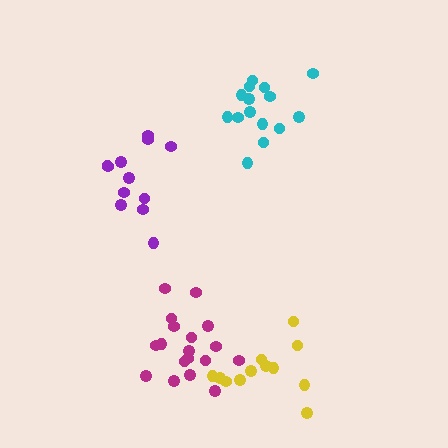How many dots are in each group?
Group 1: 15 dots, Group 2: 18 dots, Group 3: 12 dots, Group 4: 12 dots (57 total).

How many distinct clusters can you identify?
There are 4 distinct clusters.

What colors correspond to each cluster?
The clusters are colored: cyan, magenta, purple, yellow.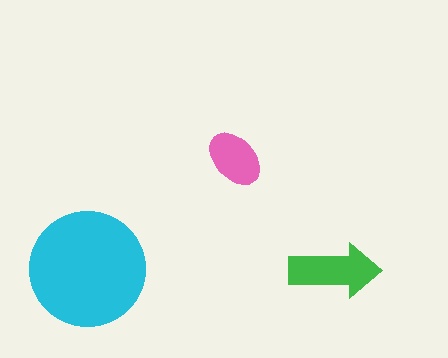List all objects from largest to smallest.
The cyan circle, the green arrow, the pink ellipse.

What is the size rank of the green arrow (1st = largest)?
2nd.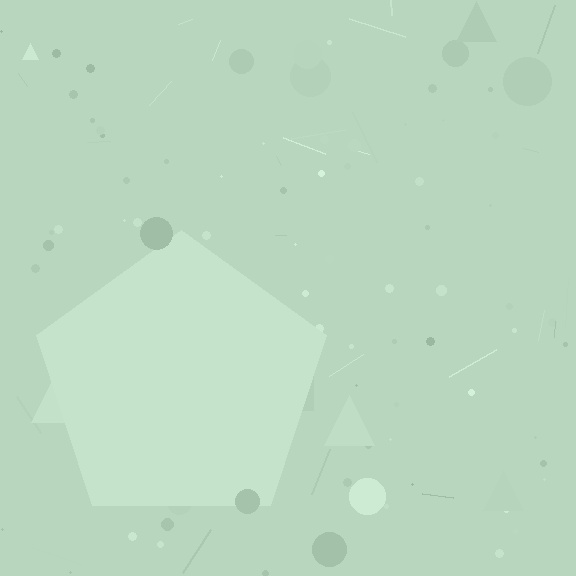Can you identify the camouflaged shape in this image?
The camouflaged shape is a pentagon.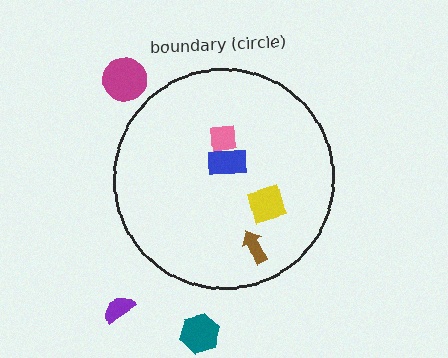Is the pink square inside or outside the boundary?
Inside.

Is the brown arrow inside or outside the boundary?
Inside.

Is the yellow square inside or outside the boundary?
Inside.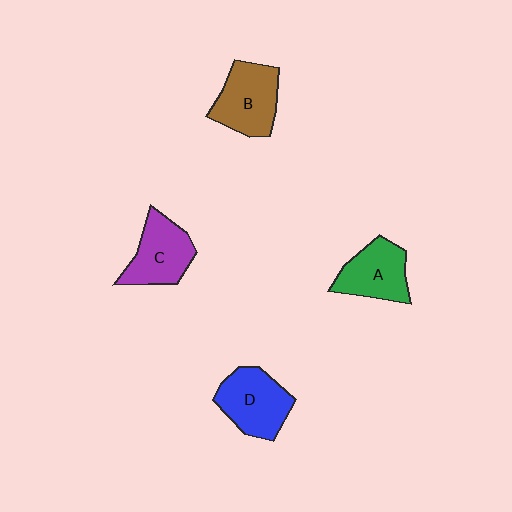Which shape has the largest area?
Shape B (brown).